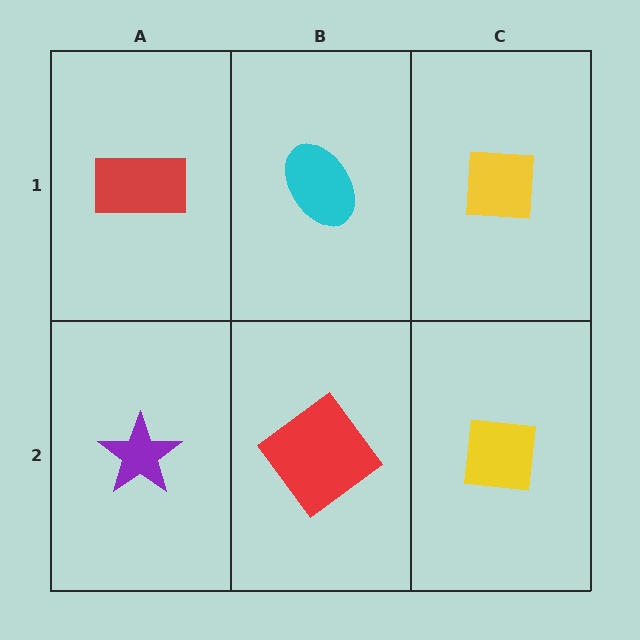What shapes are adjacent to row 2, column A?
A red rectangle (row 1, column A), a red diamond (row 2, column B).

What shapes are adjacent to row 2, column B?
A cyan ellipse (row 1, column B), a purple star (row 2, column A), a yellow square (row 2, column C).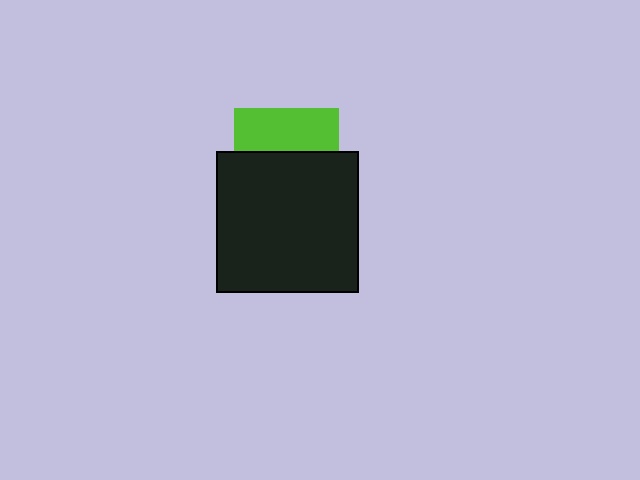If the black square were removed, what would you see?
You would see the complete lime square.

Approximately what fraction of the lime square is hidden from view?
Roughly 58% of the lime square is hidden behind the black square.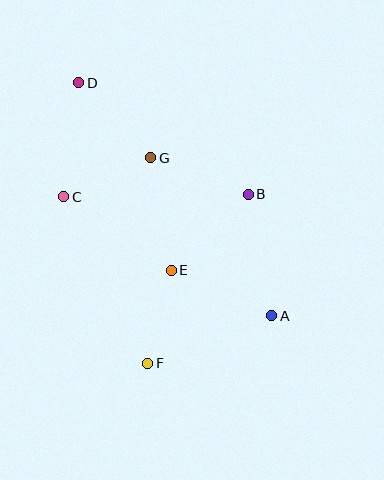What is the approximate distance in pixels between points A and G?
The distance between A and G is approximately 199 pixels.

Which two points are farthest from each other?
Points A and D are farthest from each other.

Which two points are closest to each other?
Points C and G are closest to each other.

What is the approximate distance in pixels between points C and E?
The distance between C and E is approximately 130 pixels.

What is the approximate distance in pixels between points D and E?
The distance between D and E is approximately 209 pixels.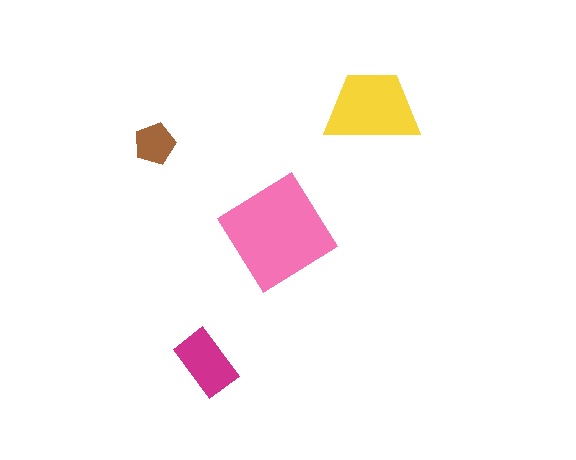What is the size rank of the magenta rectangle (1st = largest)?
3rd.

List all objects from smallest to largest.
The brown pentagon, the magenta rectangle, the yellow trapezoid, the pink diamond.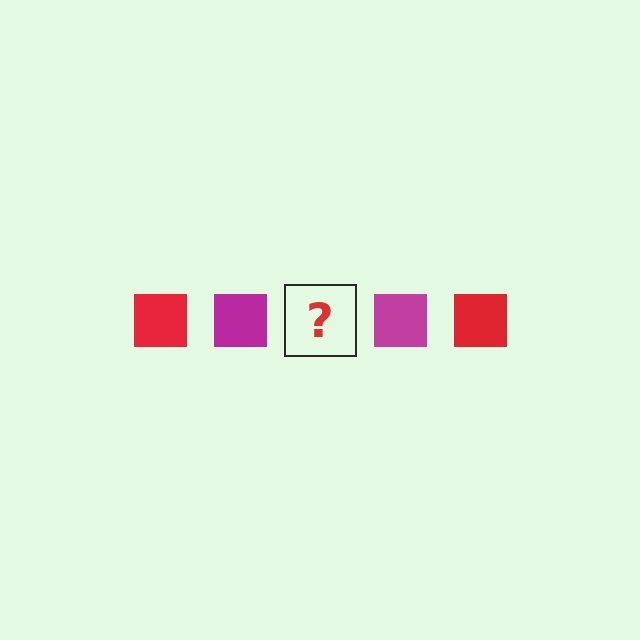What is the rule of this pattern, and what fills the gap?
The rule is that the pattern cycles through red, magenta squares. The gap should be filled with a red square.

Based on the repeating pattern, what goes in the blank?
The blank should be a red square.